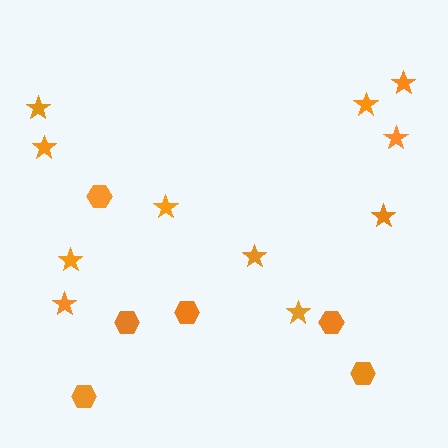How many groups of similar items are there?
There are 2 groups: one group of stars (11) and one group of hexagons (6).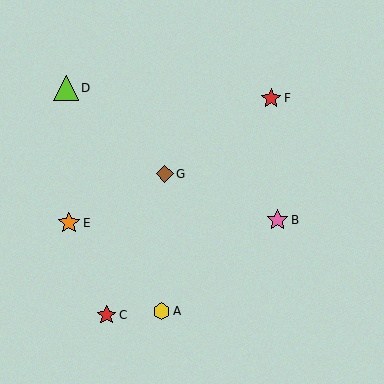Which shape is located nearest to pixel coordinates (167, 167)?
The brown diamond (labeled G) at (165, 174) is nearest to that location.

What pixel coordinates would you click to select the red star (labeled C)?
Click at (106, 315) to select the red star C.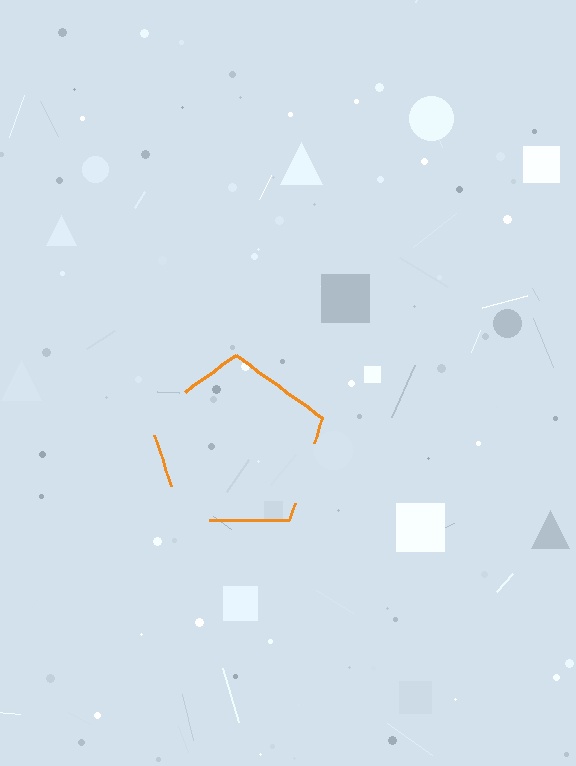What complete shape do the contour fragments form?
The contour fragments form a pentagon.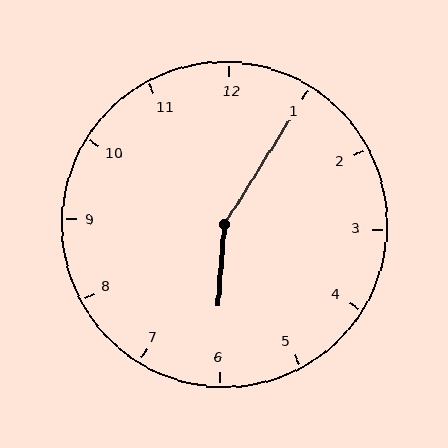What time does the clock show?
6:05.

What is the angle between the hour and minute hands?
Approximately 152 degrees.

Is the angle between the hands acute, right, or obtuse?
It is obtuse.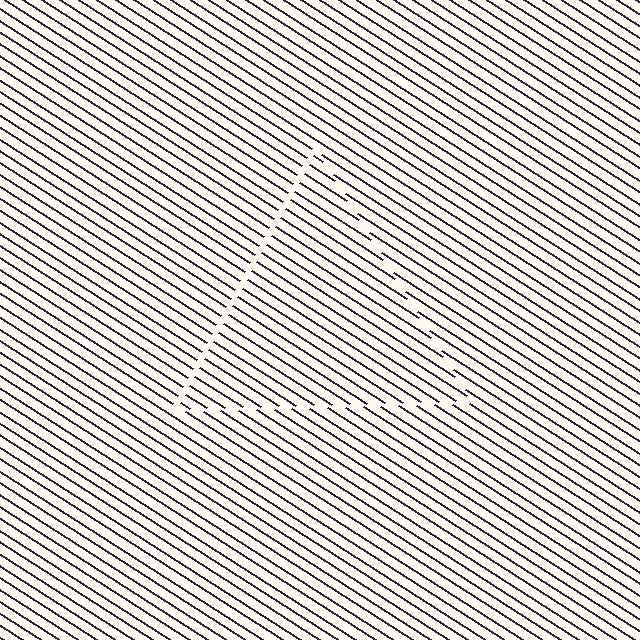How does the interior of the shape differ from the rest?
The interior of the shape contains the same grating, shifted by half a period — the contour is defined by the phase discontinuity where line-ends from the inner and outer gratings abut.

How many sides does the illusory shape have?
3 sides — the line-ends trace a triangle.